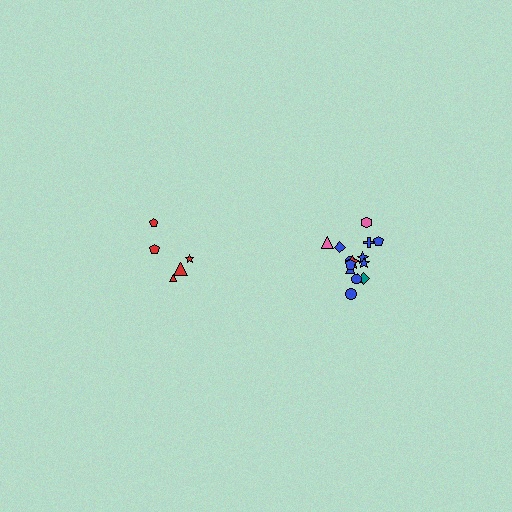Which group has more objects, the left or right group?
The right group.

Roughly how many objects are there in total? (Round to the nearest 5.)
Roughly 20 objects in total.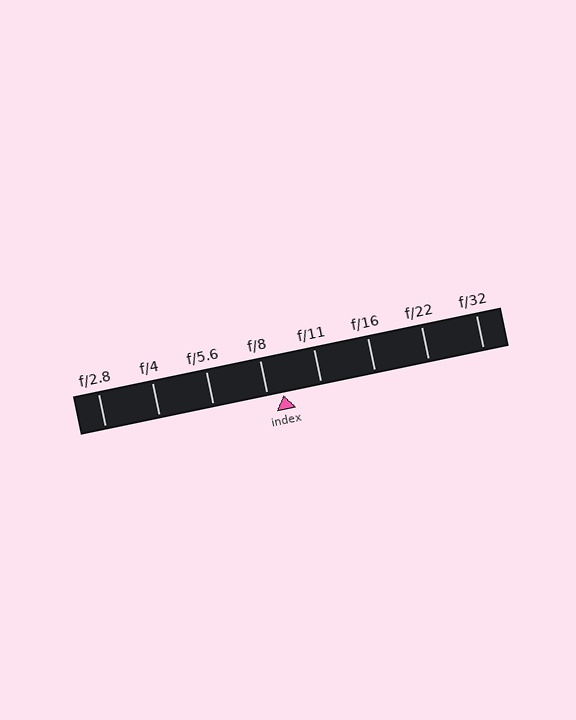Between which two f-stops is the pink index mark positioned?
The index mark is between f/8 and f/11.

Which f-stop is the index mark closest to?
The index mark is closest to f/8.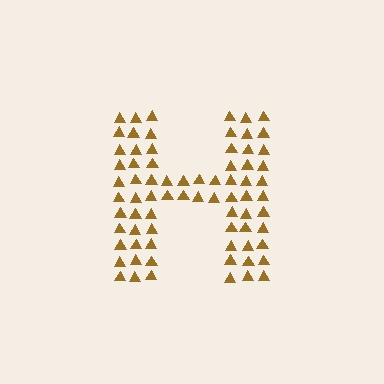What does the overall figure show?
The overall figure shows the letter H.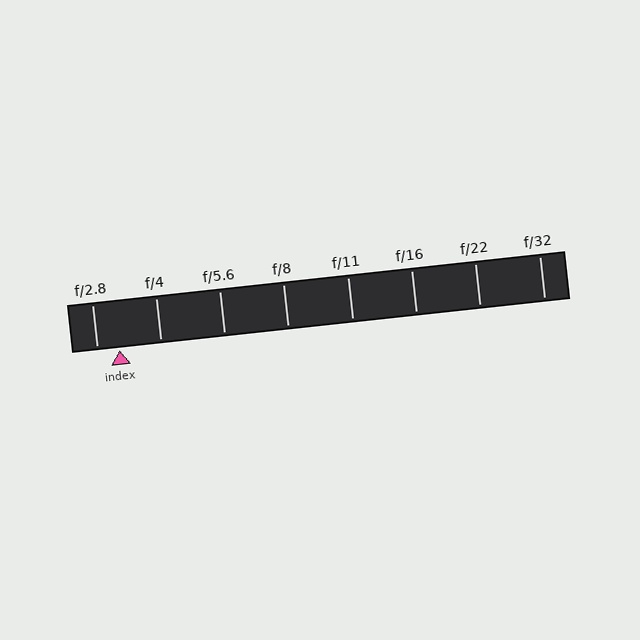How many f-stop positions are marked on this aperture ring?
There are 8 f-stop positions marked.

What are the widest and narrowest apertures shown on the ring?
The widest aperture shown is f/2.8 and the narrowest is f/32.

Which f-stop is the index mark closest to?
The index mark is closest to f/2.8.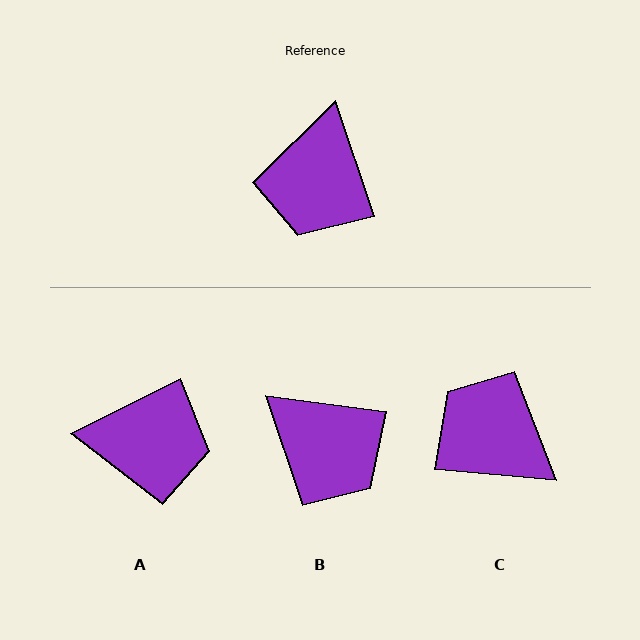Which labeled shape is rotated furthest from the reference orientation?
C, about 113 degrees away.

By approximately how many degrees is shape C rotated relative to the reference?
Approximately 113 degrees clockwise.